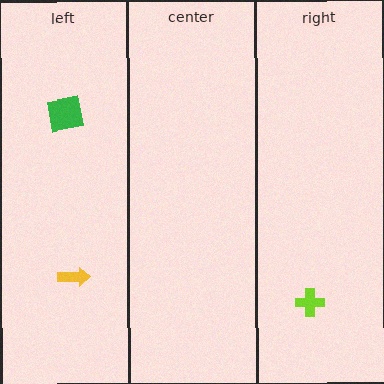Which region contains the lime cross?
The right region.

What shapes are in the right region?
The lime cross.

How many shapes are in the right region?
1.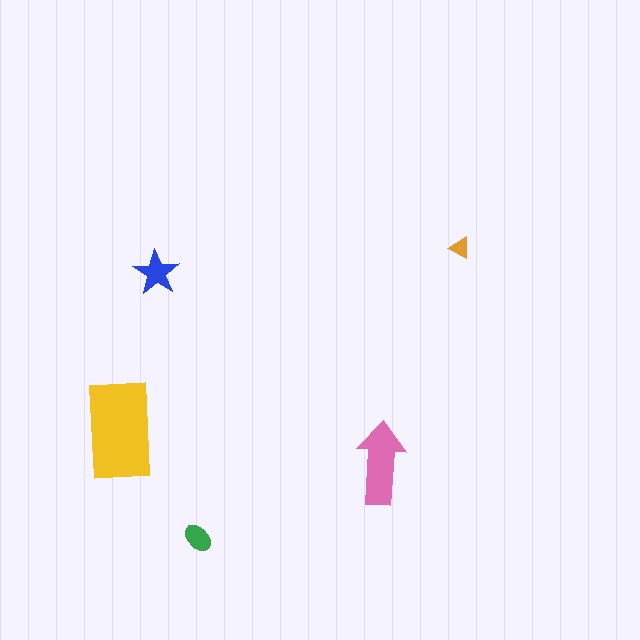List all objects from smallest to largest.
The orange triangle, the green ellipse, the blue star, the pink arrow, the yellow rectangle.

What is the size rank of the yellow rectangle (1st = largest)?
1st.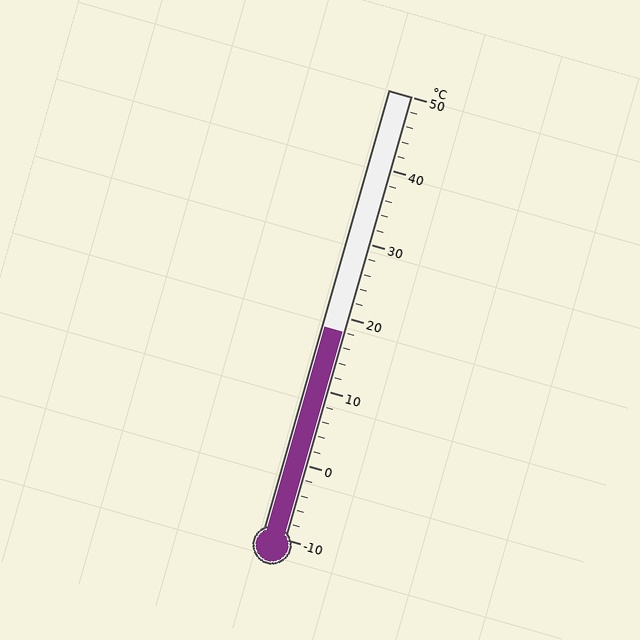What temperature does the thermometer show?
The thermometer shows approximately 18°C.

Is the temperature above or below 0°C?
The temperature is above 0°C.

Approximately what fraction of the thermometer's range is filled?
The thermometer is filled to approximately 45% of its range.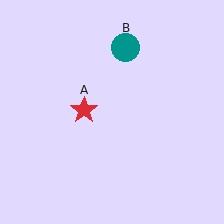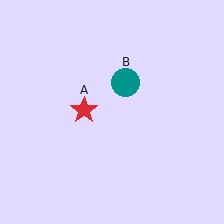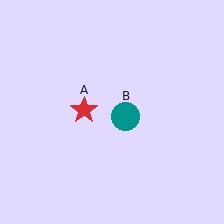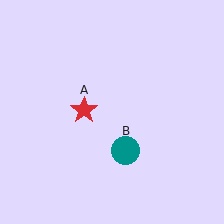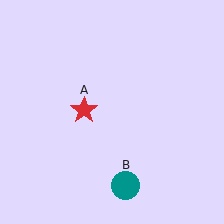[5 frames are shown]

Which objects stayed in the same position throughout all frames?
Red star (object A) remained stationary.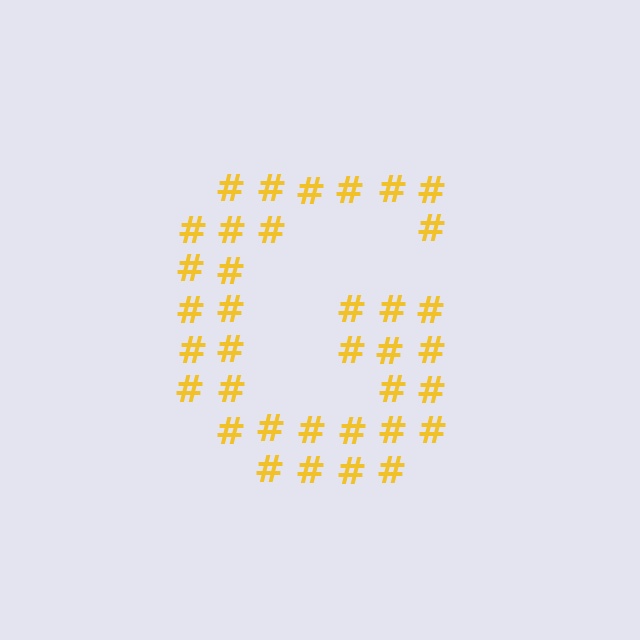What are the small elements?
The small elements are hash symbols.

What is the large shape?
The large shape is the letter G.